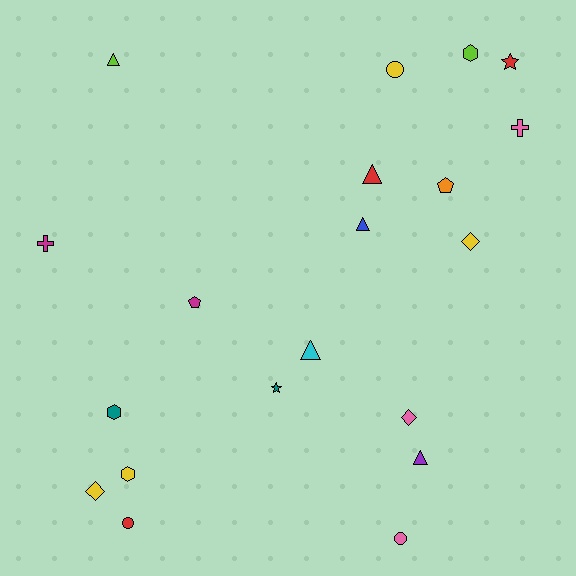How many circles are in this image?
There are 3 circles.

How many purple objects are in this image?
There is 1 purple object.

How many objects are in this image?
There are 20 objects.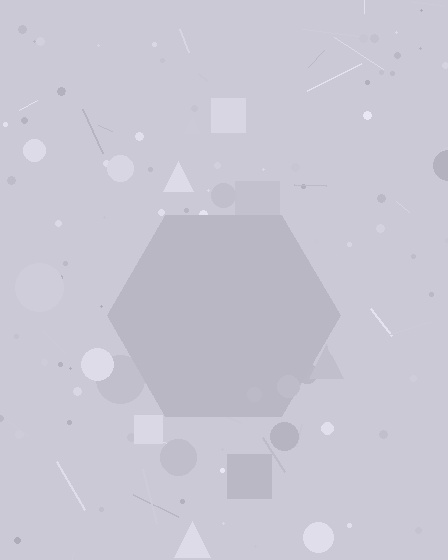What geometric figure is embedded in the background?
A hexagon is embedded in the background.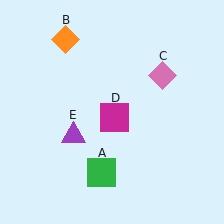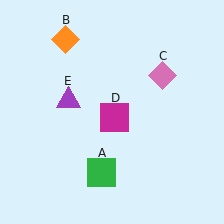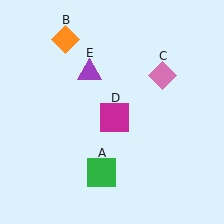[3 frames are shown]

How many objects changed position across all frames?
1 object changed position: purple triangle (object E).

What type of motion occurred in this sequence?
The purple triangle (object E) rotated clockwise around the center of the scene.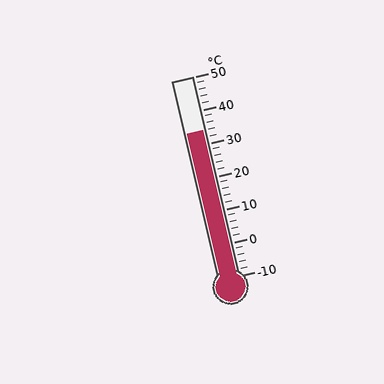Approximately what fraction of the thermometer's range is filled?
The thermometer is filled to approximately 75% of its range.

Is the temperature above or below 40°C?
The temperature is below 40°C.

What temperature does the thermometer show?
The thermometer shows approximately 34°C.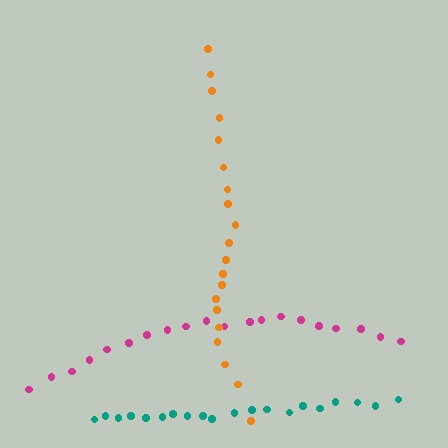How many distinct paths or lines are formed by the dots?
There are 3 distinct paths.